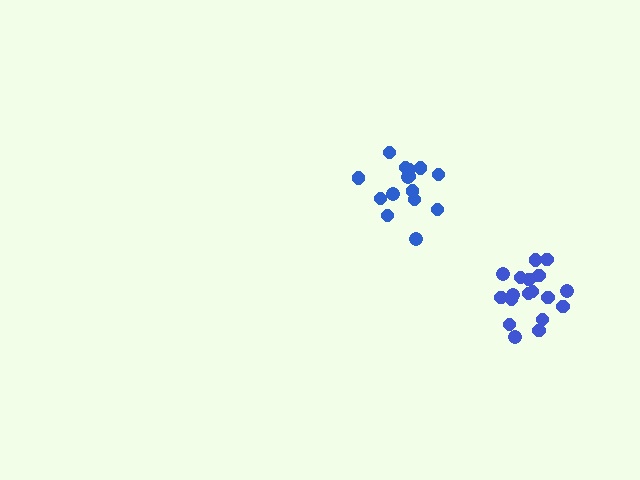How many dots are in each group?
Group 1: 15 dots, Group 2: 18 dots (33 total).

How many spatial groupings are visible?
There are 2 spatial groupings.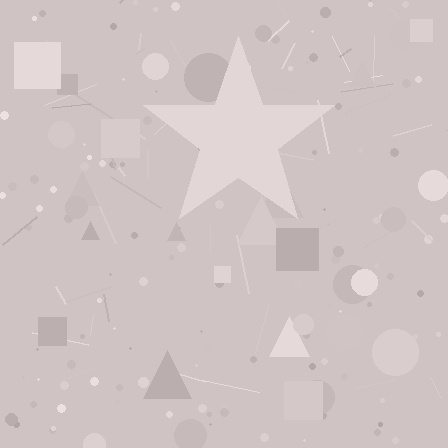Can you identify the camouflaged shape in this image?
The camouflaged shape is a star.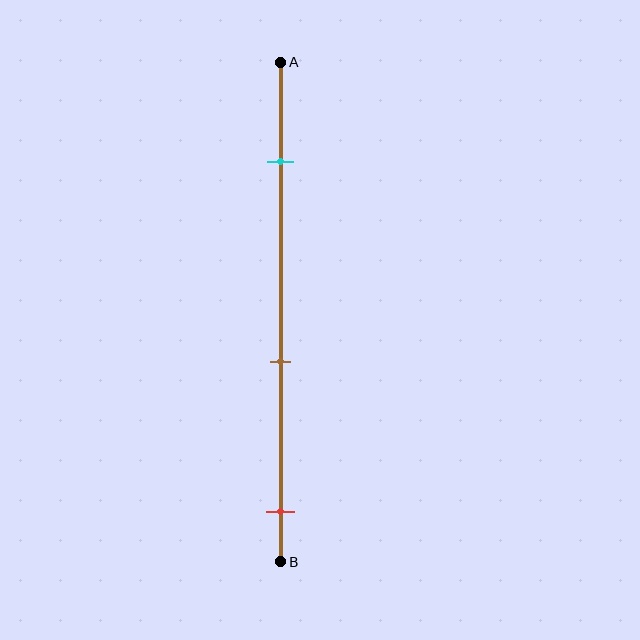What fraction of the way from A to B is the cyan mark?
The cyan mark is approximately 20% (0.2) of the way from A to B.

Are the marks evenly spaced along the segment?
Yes, the marks are approximately evenly spaced.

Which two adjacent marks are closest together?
The brown and red marks are the closest adjacent pair.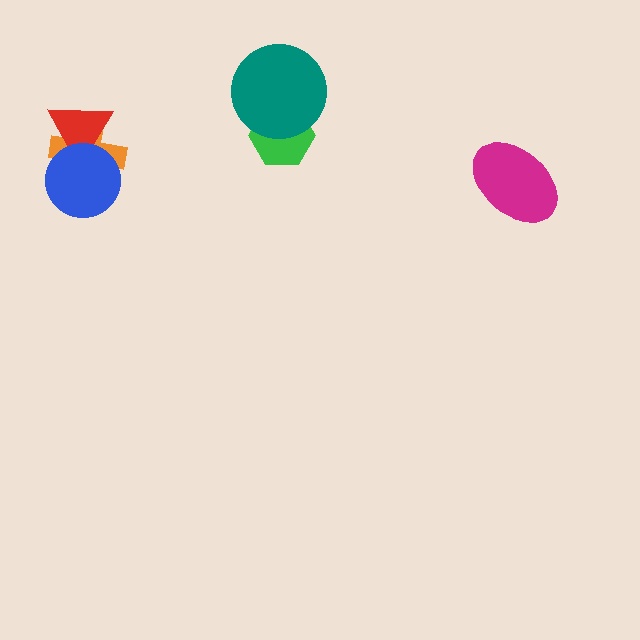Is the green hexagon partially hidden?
Yes, it is partially covered by another shape.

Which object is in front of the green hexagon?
The teal circle is in front of the green hexagon.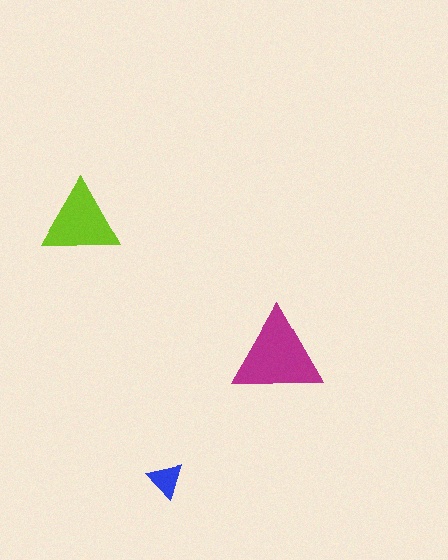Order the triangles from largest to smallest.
the magenta one, the lime one, the blue one.